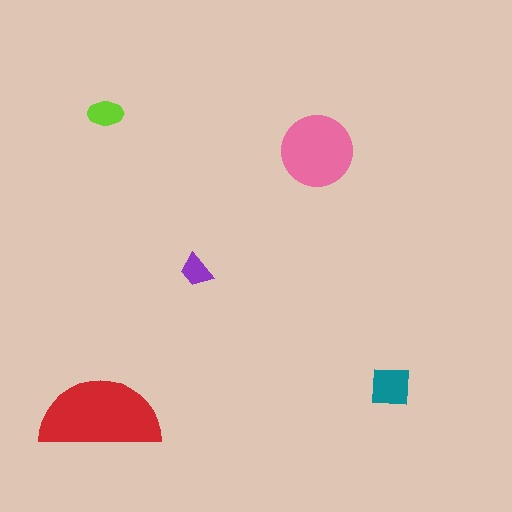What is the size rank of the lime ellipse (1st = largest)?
4th.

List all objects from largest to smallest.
The red semicircle, the pink circle, the teal square, the lime ellipse, the purple trapezoid.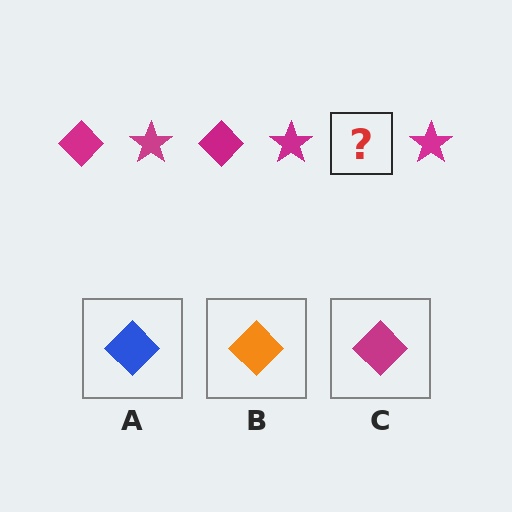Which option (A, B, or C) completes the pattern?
C.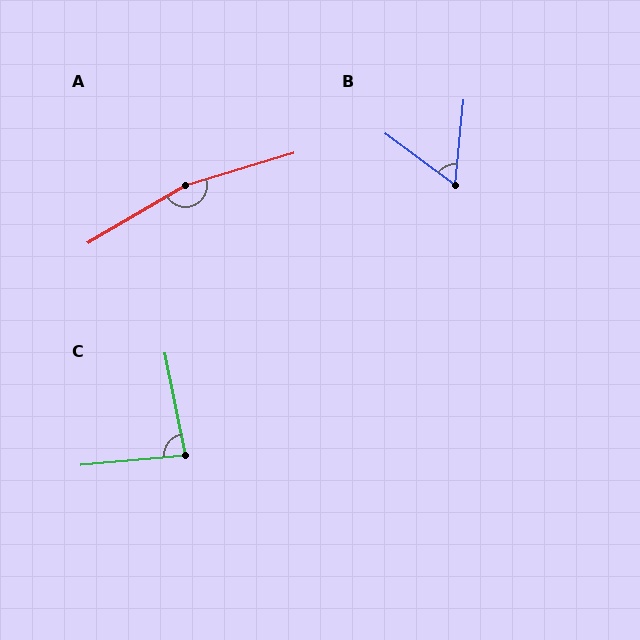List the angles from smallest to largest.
B (59°), C (84°), A (166°).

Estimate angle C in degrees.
Approximately 84 degrees.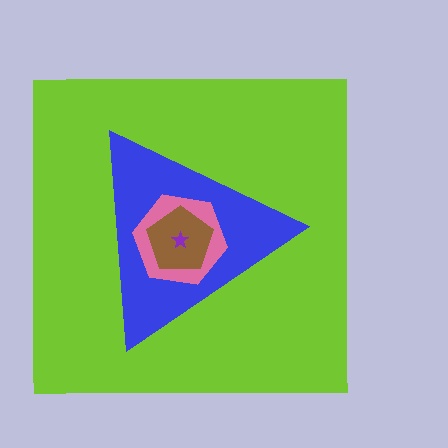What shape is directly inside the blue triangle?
The pink hexagon.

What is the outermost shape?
The lime square.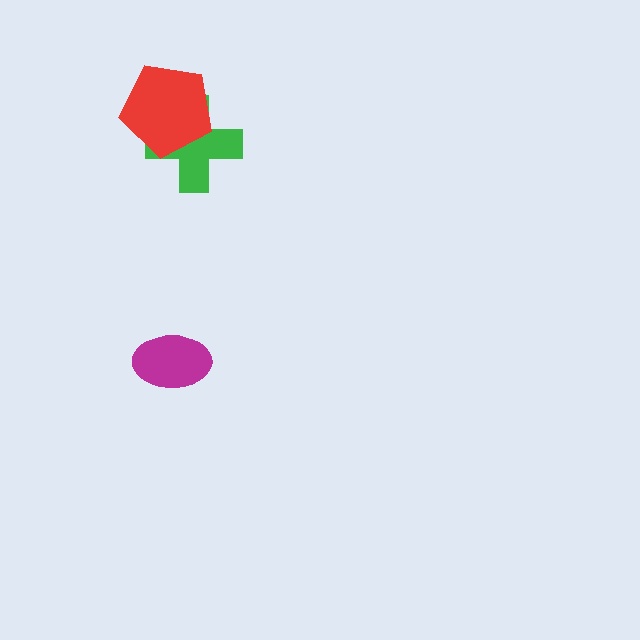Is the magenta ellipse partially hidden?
No, no other shape covers it.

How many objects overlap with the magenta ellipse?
0 objects overlap with the magenta ellipse.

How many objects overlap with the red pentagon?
1 object overlaps with the red pentagon.